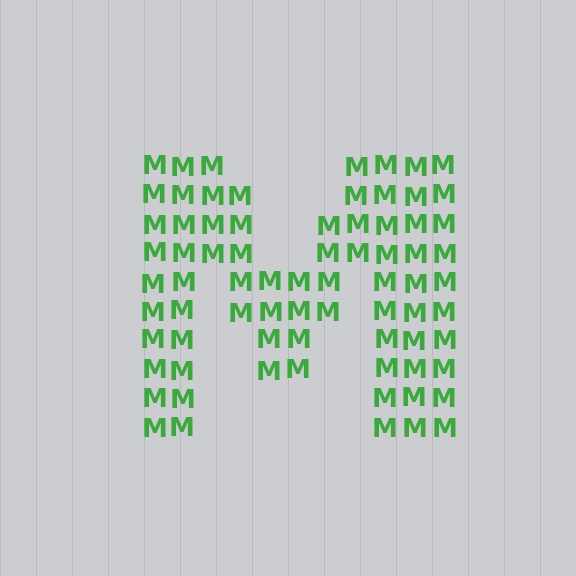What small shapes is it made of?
It is made of small letter M's.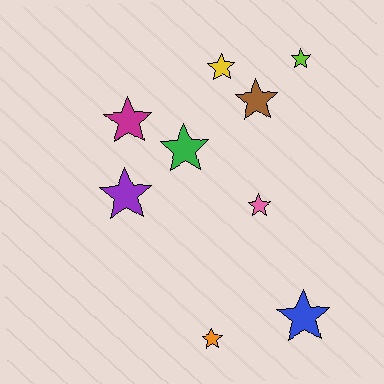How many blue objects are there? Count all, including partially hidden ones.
There is 1 blue object.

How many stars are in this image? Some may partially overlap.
There are 9 stars.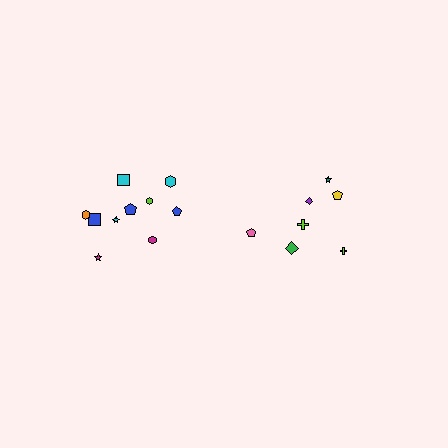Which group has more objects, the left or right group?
The left group.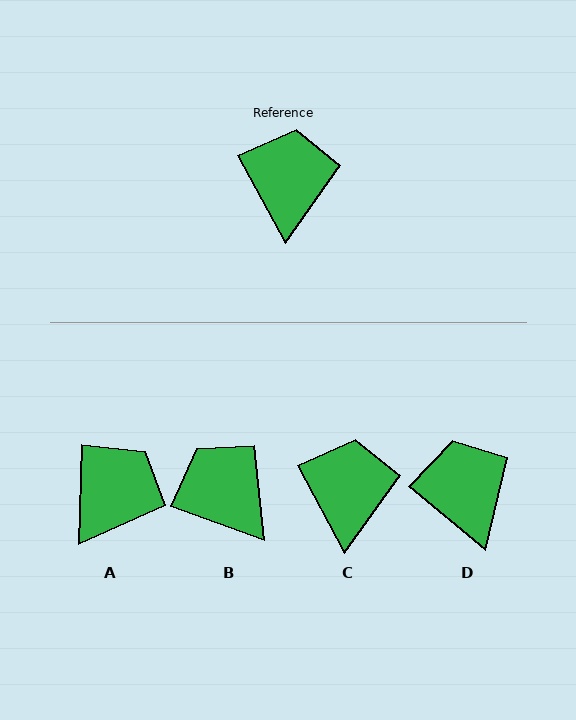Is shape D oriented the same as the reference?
No, it is off by about 22 degrees.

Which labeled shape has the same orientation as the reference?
C.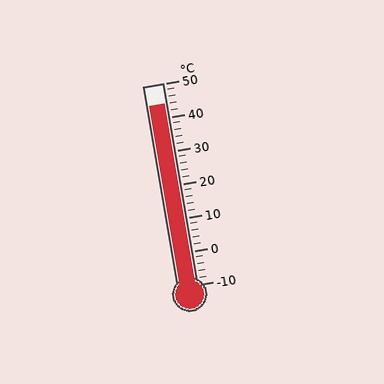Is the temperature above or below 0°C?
The temperature is above 0°C.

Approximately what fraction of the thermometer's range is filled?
The thermometer is filled to approximately 90% of its range.